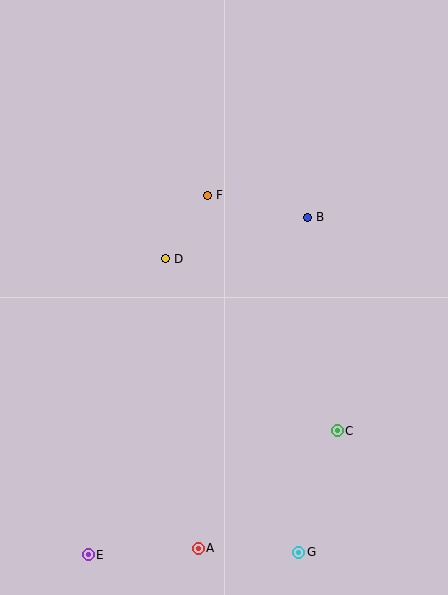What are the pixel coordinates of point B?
Point B is at (308, 217).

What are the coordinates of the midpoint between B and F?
The midpoint between B and F is at (258, 206).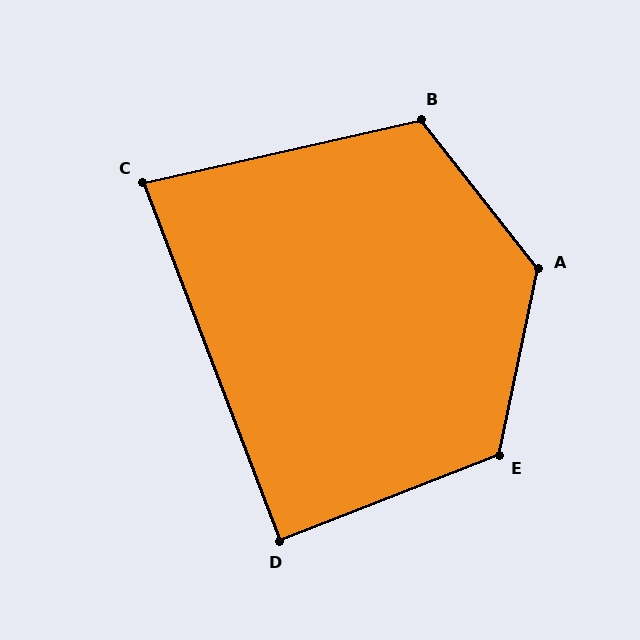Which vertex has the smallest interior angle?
C, at approximately 82 degrees.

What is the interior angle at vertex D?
Approximately 90 degrees (approximately right).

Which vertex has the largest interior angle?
A, at approximately 130 degrees.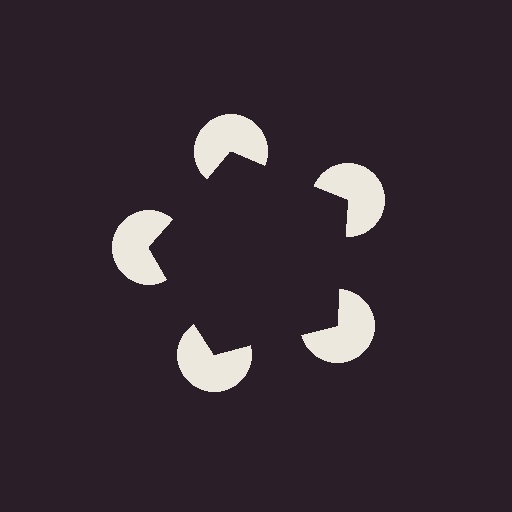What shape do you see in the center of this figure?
An illusory pentagon — its edges are inferred from the aligned wedge cuts in the pac-man discs, not physically drawn.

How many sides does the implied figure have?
5 sides.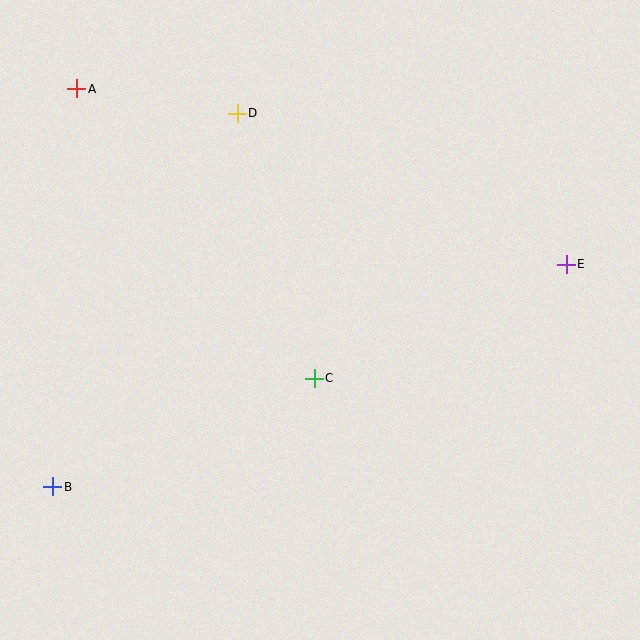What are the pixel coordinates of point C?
Point C is at (314, 378).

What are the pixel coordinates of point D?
Point D is at (237, 113).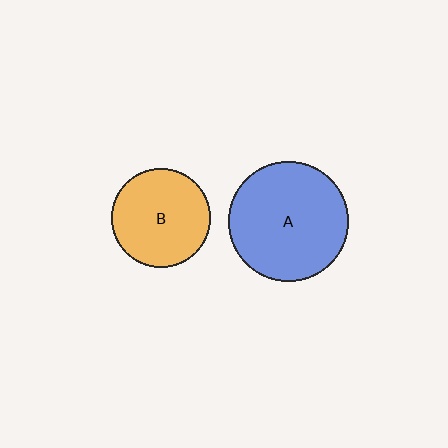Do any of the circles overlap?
No, none of the circles overlap.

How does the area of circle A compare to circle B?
Approximately 1.5 times.